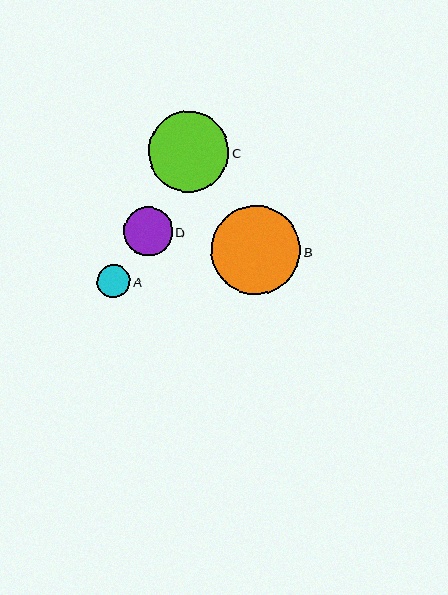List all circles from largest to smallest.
From largest to smallest: B, C, D, A.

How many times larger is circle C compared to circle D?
Circle C is approximately 1.6 times the size of circle D.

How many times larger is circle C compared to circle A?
Circle C is approximately 2.4 times the size of circle A.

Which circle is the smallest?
Circle A is the smallest with a size of approximately 33 pixels.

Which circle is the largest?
Circle B is the largest with a size of approximately 89 pixels.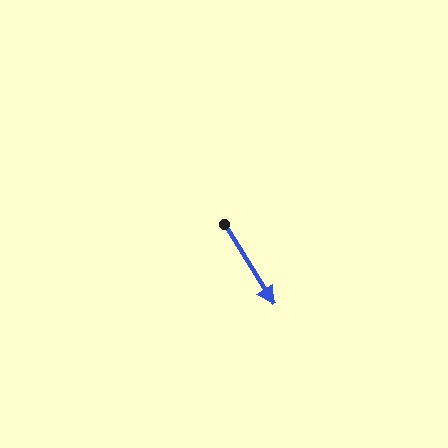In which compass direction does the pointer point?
Southeast.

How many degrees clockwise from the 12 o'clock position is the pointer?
Approximately 148 degrees.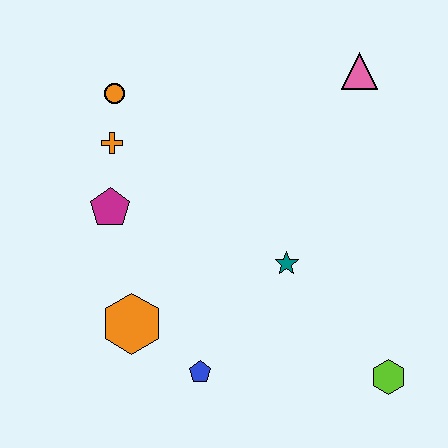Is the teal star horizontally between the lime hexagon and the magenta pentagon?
Yes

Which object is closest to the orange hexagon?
The blue pentagon is closest to the orange hexagon.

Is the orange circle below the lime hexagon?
No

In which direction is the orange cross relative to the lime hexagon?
The orange cross is to the left of the lime hexagon.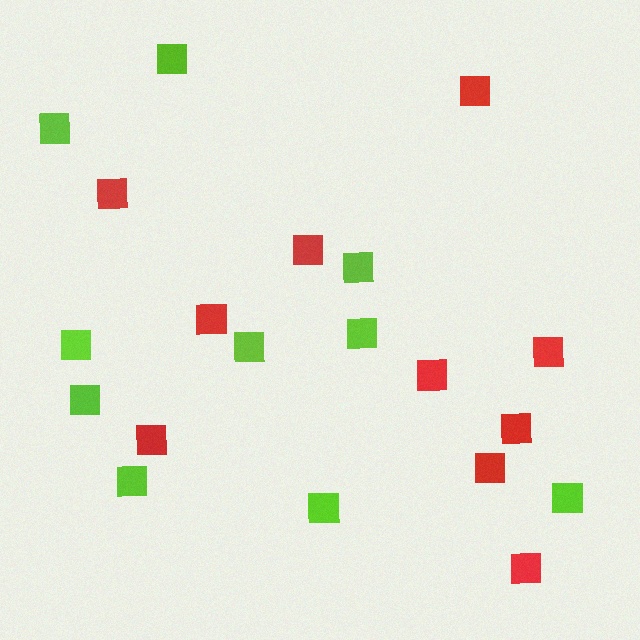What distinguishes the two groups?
There are 2 groups: one group of red squares (10) and one group of lime squares (10).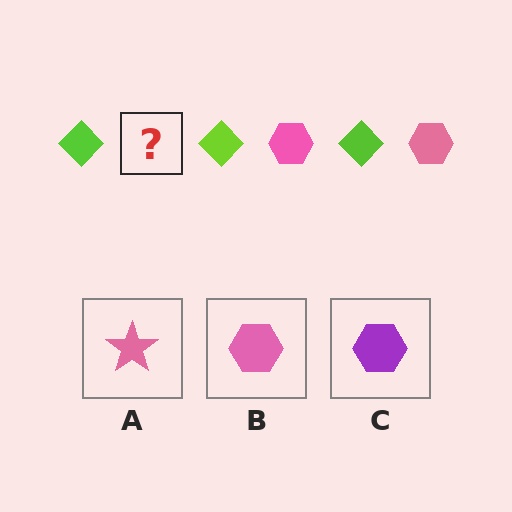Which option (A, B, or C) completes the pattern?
B.